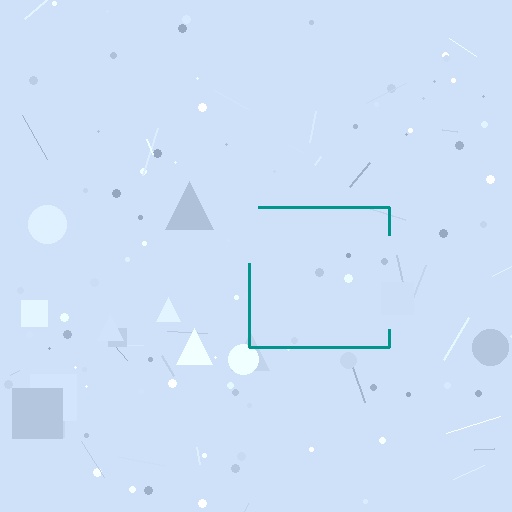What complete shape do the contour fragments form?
The contour fragments form a square.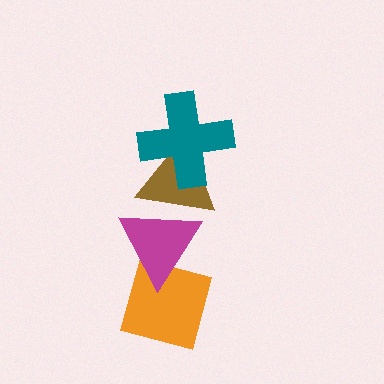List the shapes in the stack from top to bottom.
From top to bottom: the teal cross, the brown triangle, the magenta triangle, the orange diamond.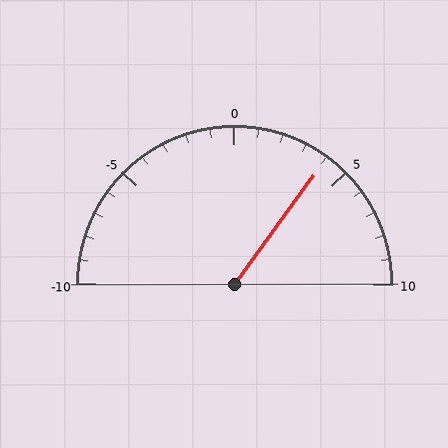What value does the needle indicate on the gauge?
The needle indicates approximately 4.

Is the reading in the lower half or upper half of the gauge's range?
The reading is in the upper half of the range (-10 to 10).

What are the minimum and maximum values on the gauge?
The gauge ranges from -10 to 10.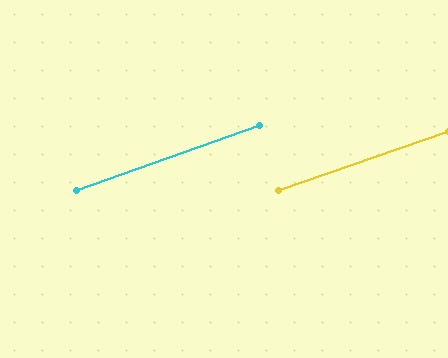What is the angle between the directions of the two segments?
Approximately 0 degrees.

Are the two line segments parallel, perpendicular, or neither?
Parallel — their directions differ by only 0.4°.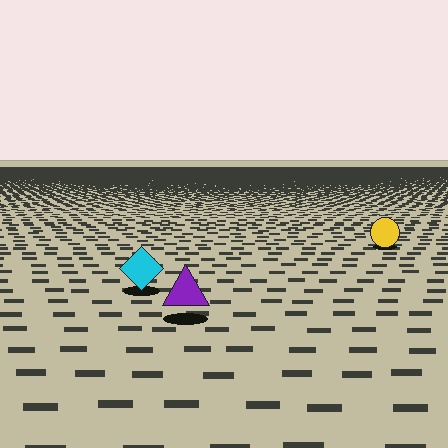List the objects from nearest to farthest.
From nearest to farthest: the purple triangle, the cyan diamond, the yellow circle.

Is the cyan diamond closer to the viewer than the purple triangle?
No. The purple triangle is closer — you can tell from the texture gradient: the ground texture is coarser near it.